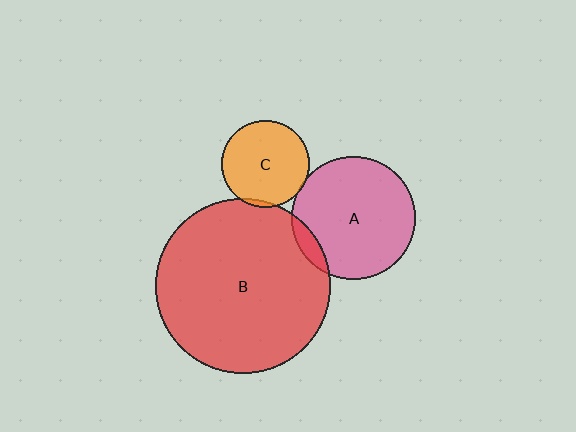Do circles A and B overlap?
Yes.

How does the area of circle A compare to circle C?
Approximately 2.0 times.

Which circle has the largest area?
Circle B (red).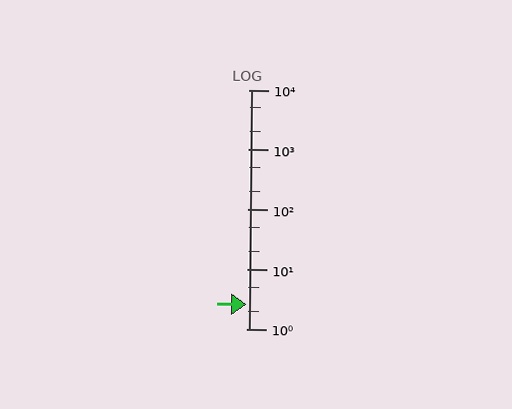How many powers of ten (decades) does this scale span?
The scale spans 4 decades, from 1 to 10000.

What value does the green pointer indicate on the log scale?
The pointer indicates approximately 2.6.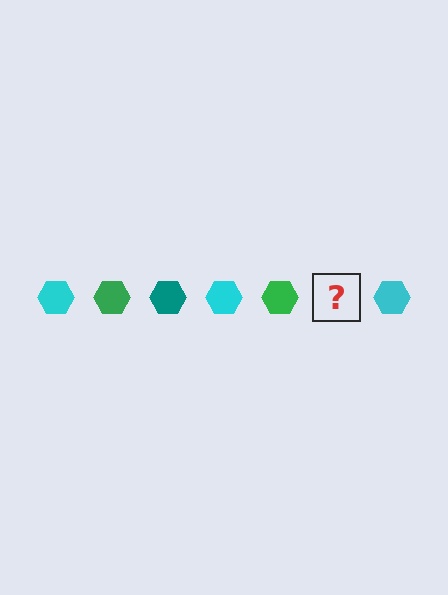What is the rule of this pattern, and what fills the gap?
The rule is that the pattern cycles through cyan, green, teal hexagons. The gap should be filled with a teal hexagon.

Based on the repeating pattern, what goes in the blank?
The blank should be a teal hexagon.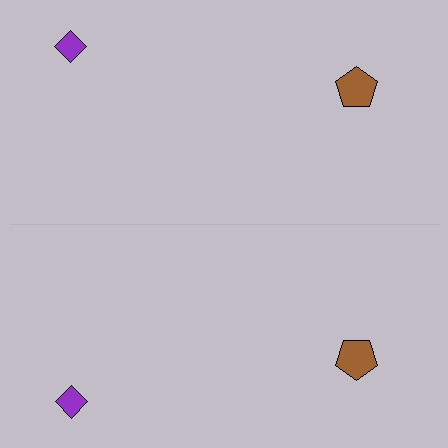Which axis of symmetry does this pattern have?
The pattern has a horizontal axis of symmetry running through the center of the image.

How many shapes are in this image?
There are 4 shapes in this image.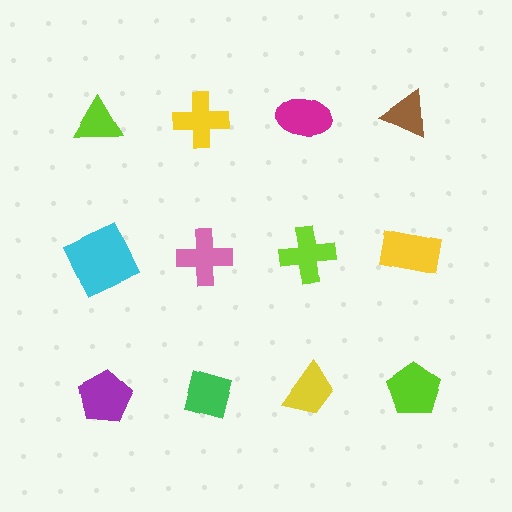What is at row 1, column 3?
A magenta ellipse.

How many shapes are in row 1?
4 shapes.